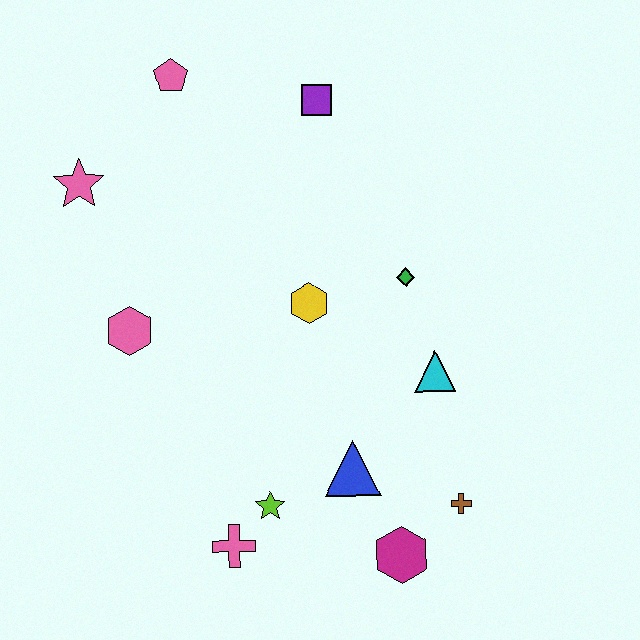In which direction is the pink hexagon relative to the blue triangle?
The pink hexagon is to the left of the blue triangle.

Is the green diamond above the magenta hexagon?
Yes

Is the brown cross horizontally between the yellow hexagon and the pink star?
No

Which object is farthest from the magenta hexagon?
The pink pentagon is farthest from the magenta hexagon.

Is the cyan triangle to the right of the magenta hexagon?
Yes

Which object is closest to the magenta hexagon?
The brown cross is closest to the magenta hexagon.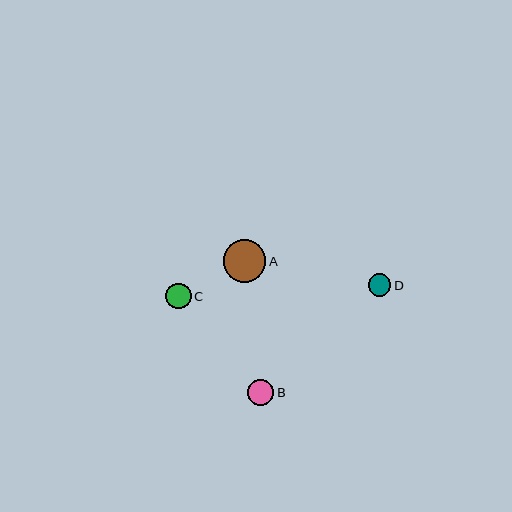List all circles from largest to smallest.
From largest to smallest: A, B, C, D.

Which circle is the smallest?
Circle D is the smallest with a size of approximately 23 pixels.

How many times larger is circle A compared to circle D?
Circle A is approximately 1.9 times the size of circle D.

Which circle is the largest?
Circle A is the largest with a size of approximately 43 pixels.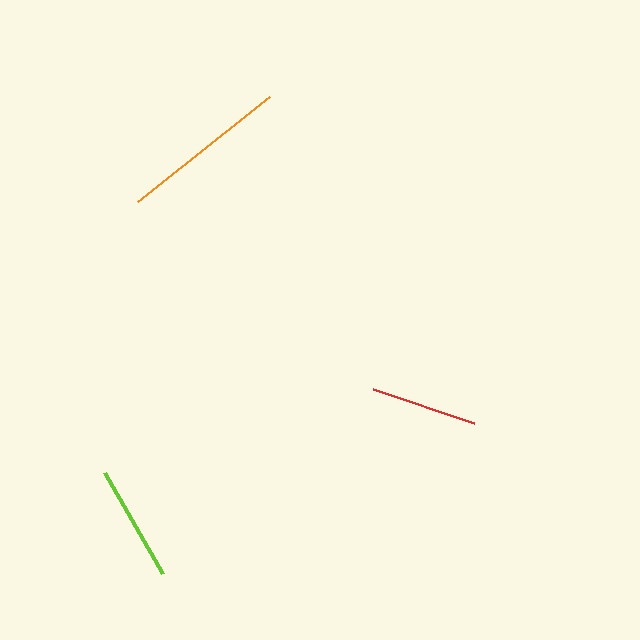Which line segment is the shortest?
The red line is the shortest at approximately 107 pixels.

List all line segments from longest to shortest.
From longest to shortest: orange, lime, red.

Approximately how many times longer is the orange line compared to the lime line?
The orange line is approximately 1.5 times the length of the lime line.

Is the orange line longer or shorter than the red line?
The orange line is longer than the red line.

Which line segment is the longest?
The orange line is the longest at approximately 169 pixels.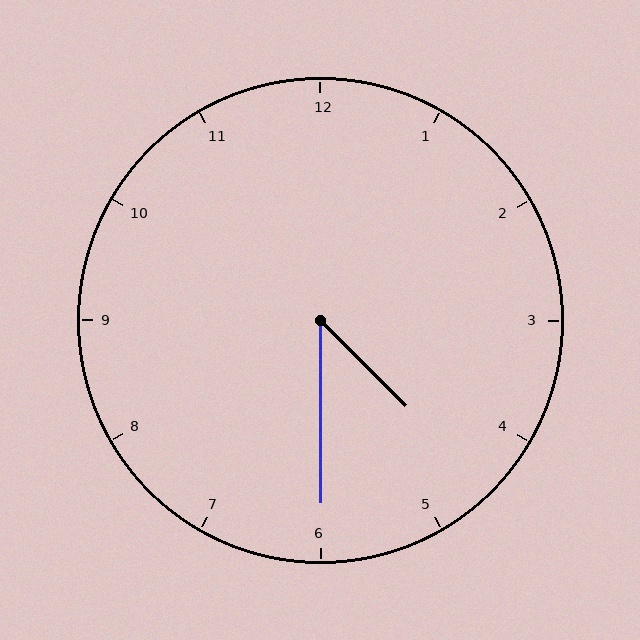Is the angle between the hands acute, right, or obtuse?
It is acute.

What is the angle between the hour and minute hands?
Approximately 45 degrees.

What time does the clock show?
4:30.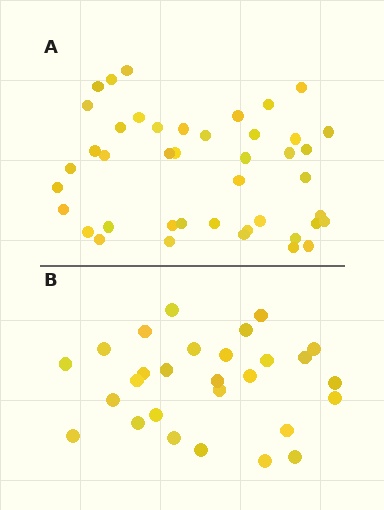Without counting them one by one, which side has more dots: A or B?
Region A (the top region) has more dots.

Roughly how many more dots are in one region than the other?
Region A has approximately 15 more dots than region B.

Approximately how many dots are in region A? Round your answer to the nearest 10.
About 40 dots. (The exact count is 43, which rounds to 40.)